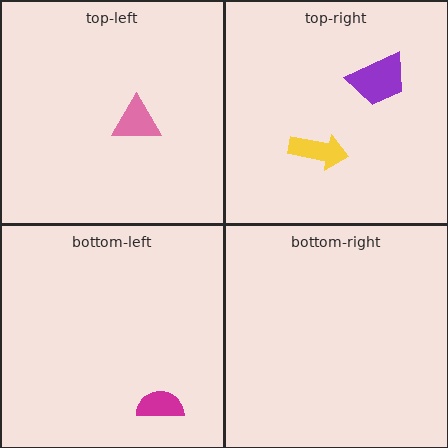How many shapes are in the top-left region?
1.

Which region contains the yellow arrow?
The top-right region.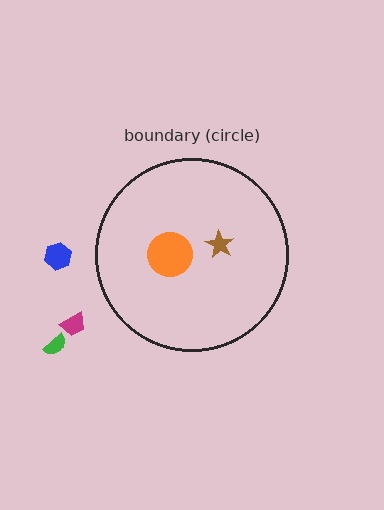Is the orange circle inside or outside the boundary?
Inside.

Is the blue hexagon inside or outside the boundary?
Outside.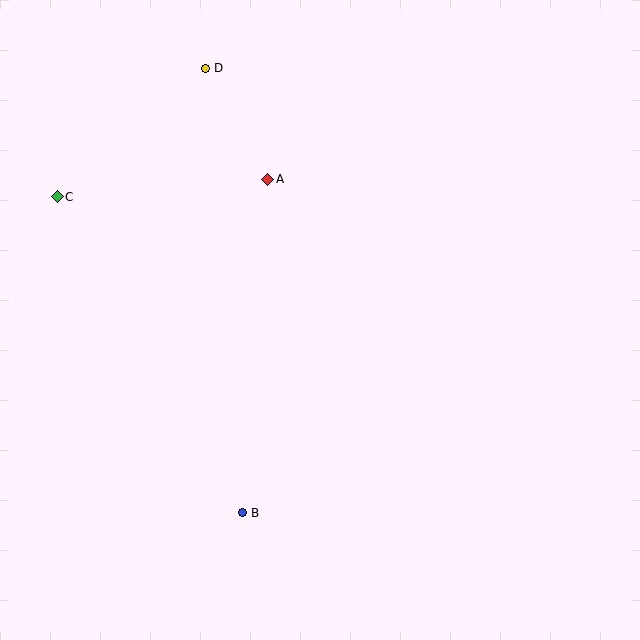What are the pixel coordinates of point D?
Point D is at (206, 68).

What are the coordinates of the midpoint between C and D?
The midpoint between C and D is at (132, 133).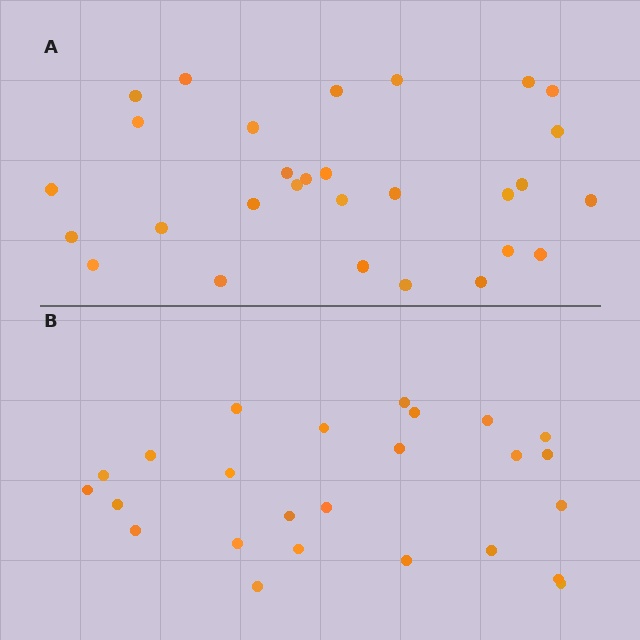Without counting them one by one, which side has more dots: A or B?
Region A (the top region) has more dots.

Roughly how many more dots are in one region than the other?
Region A has about 4 more dots than region B.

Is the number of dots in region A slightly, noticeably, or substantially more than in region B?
Region A has only slightly more — the two regions are fairly close. The ratio is roughly 1.2 to 1.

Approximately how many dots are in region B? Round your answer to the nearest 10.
About 20 dots. (The exact count is 25, which rounds to 20.)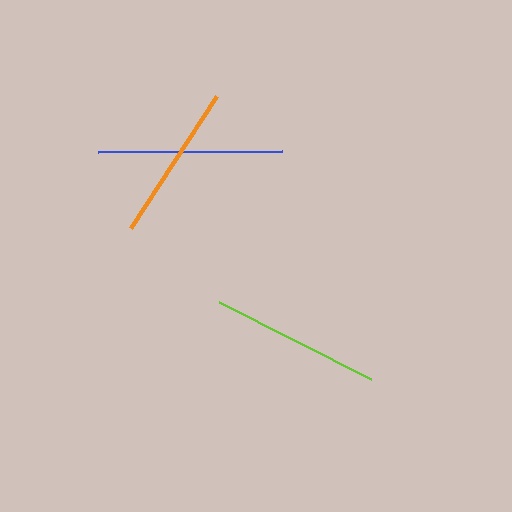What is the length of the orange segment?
The orange segment is approximately 157 pixels long.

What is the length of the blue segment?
The blue segment is approximately 184 pixels long.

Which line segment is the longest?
The blue line is the longest at approximately 184 pixels.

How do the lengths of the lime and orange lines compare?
The lime and orange lines are approximately the same length.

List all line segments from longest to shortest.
From longest to shortest: blue, lime, orange.